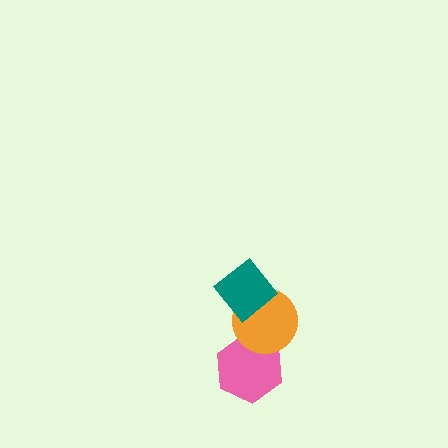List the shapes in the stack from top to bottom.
From top to bottom: the teal diamond, the orange circle, the pink hexagon.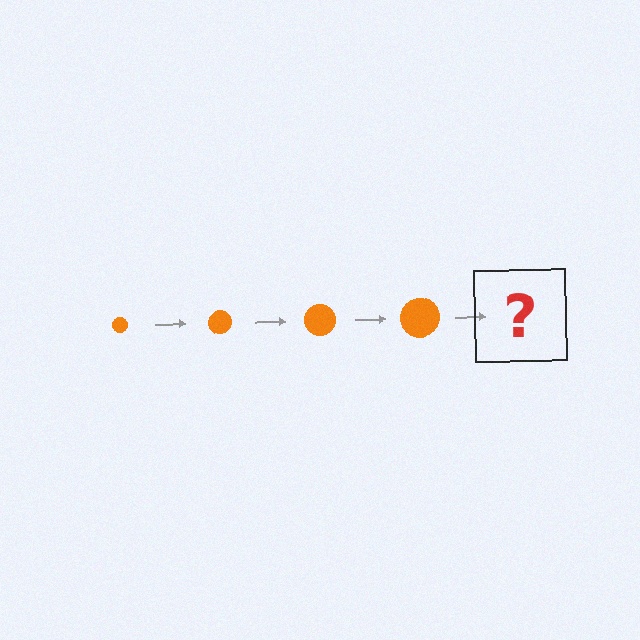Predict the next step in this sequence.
The next step is an orange circle, larger than the previous one.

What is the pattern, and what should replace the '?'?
The pattern is that the circle gets progressively larger each step. The '?' should be an orange circle, larger than the previous one.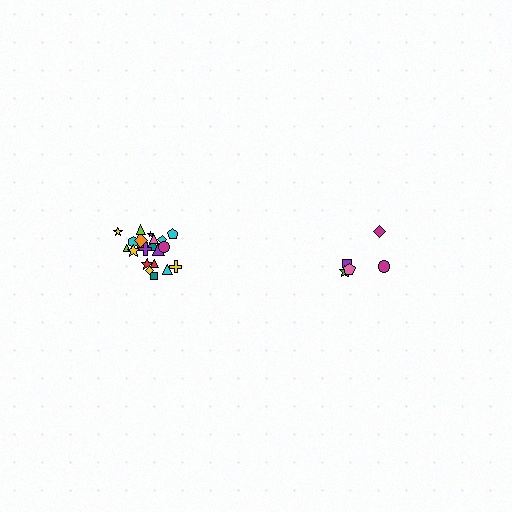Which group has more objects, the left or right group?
The left group.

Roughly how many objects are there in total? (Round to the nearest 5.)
Roughly 25 objects in total.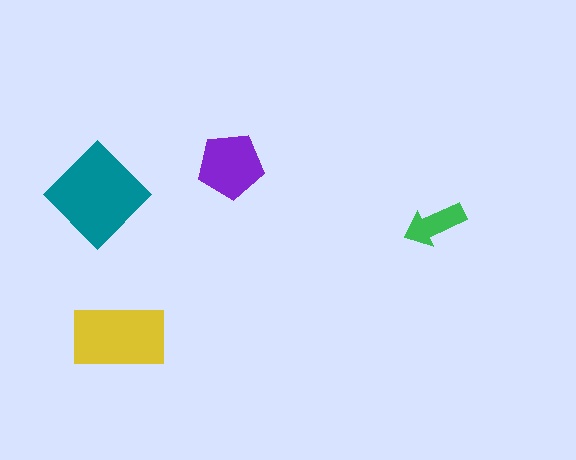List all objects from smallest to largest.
The green arrow, the purple pentagon, the yellow rectangle, the teal diamond.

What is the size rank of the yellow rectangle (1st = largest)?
2nd.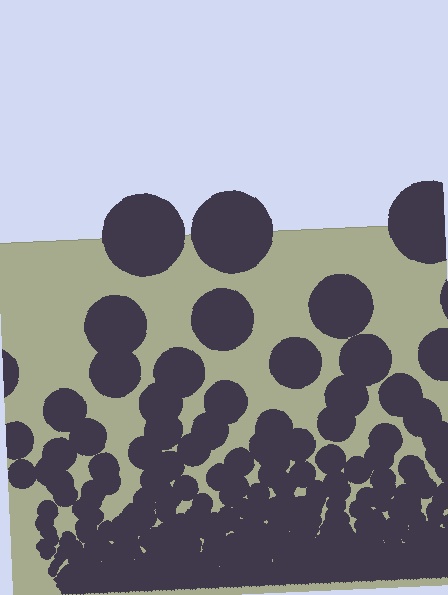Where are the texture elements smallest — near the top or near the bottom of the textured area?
Near the bottom.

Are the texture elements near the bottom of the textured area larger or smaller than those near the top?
Smaller. The gradient is inverted — elements near the bottom are smaller and denser.